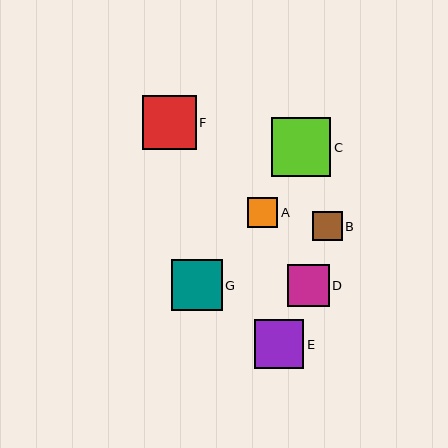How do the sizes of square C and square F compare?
Square C and square F are approximately the same size.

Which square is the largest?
Square C is the largest with a size of approximately 59 pixels.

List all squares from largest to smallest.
From largest to smallest: C, F, G, E, D, A, B.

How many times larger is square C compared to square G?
Square C is approximately 1.2 times the size of square G.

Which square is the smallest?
Square B is the smallest with a size of approximately 29 pixels.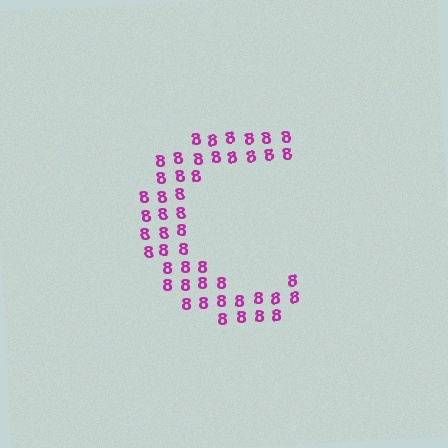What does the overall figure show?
The overall figure shows the letter C.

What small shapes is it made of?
It is made of small digit 8's.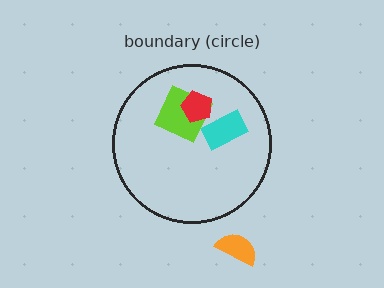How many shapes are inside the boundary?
3 inside, 1 outside.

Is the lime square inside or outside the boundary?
Inside.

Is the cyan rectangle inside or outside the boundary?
Inside.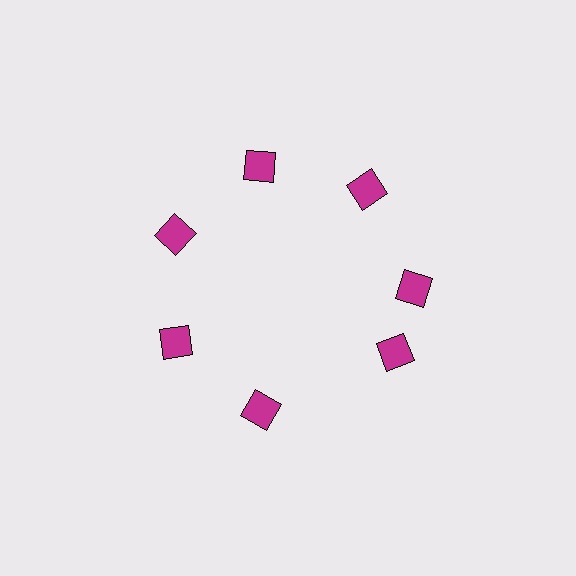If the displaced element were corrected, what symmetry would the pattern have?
It would have 7-fold rotational symmetry — the pattern would map onto itself every 51 degrees.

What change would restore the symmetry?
The symmetry would be restored by rotating it back into even spacing with its neighbors so that all 7 squares sit at equal angles and equal distance from the center.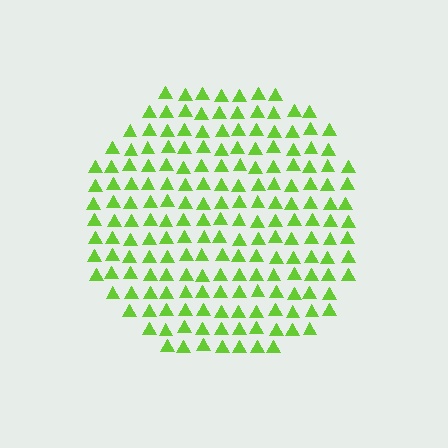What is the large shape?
The large shape is a circle.